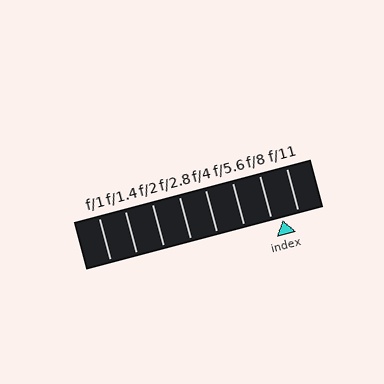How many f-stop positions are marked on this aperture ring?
There are 8 f-stop positions marked.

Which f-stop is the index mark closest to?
The index mark is closest to f/8.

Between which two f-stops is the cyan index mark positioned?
The index mark is between f/8 and f/11.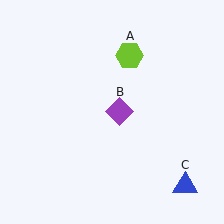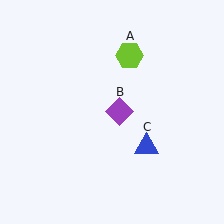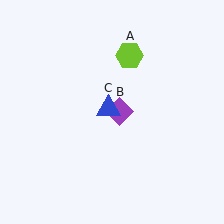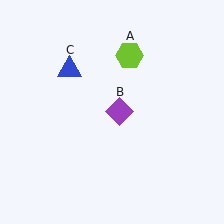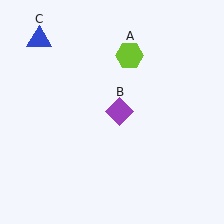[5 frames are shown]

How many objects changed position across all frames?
1 object changed position: blue triangle (object C).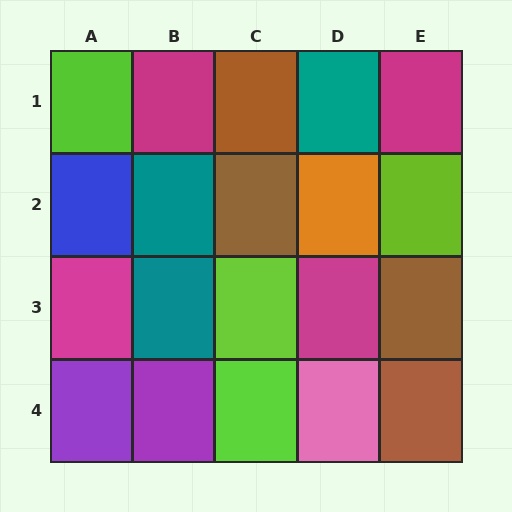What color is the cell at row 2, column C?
Brown.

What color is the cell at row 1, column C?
Brown.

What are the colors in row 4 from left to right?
Purple, purple, lime, pink, brown.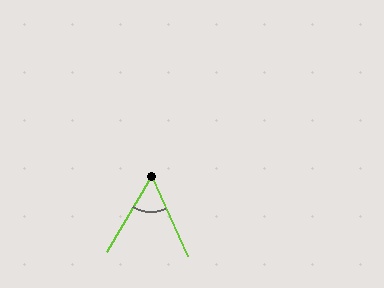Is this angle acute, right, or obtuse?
It is acute.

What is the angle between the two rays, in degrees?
Approximately 55 degrees.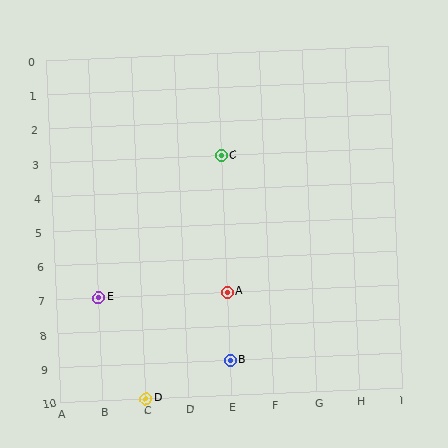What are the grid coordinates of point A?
Point A is at grid coordinates (E, 7).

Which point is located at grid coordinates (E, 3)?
Point C is at (E, 3).